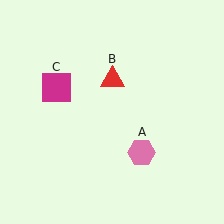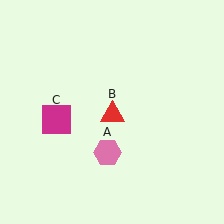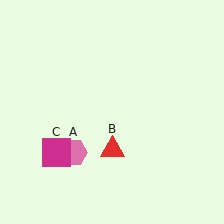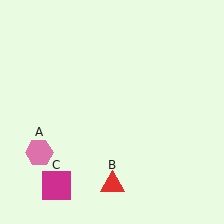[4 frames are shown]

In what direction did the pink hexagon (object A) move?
The pink hexagon (object A) moved left.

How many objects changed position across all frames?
3 objects changed position: pink hexagon (object A), red triangle (object B), magenta square (object C).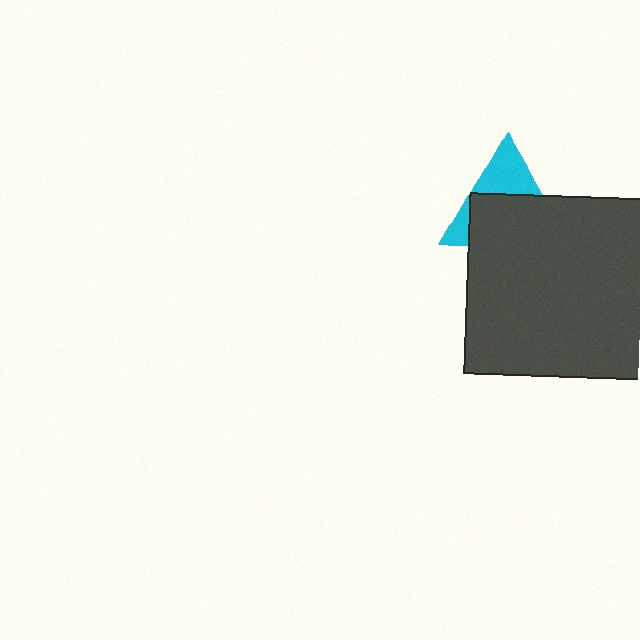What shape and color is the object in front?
The object in front is a dark gray square.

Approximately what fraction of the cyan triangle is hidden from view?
Roughly 60% of the cyan triangle is hidden behind the dark gray square.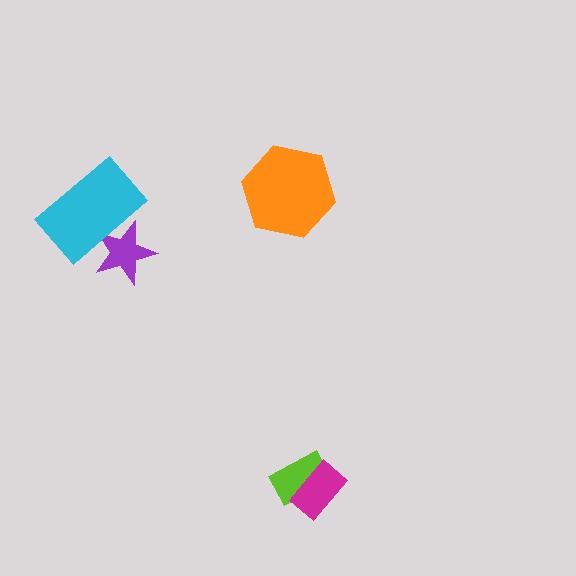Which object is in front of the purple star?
The cyan rectangle is in front of the purple star.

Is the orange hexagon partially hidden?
No, no other shape covers it.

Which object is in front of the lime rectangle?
The magenta rectangle is in front of the lime rectangle.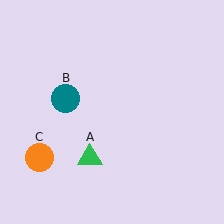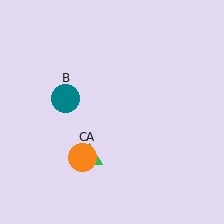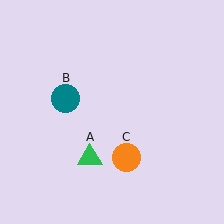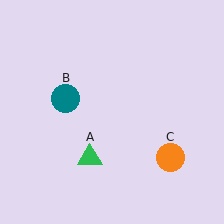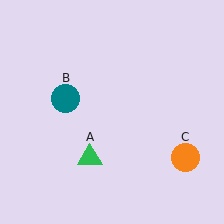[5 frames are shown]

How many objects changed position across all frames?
1 object changed position: orange circle (object C).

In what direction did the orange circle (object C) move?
The orange circle (object C) moved right.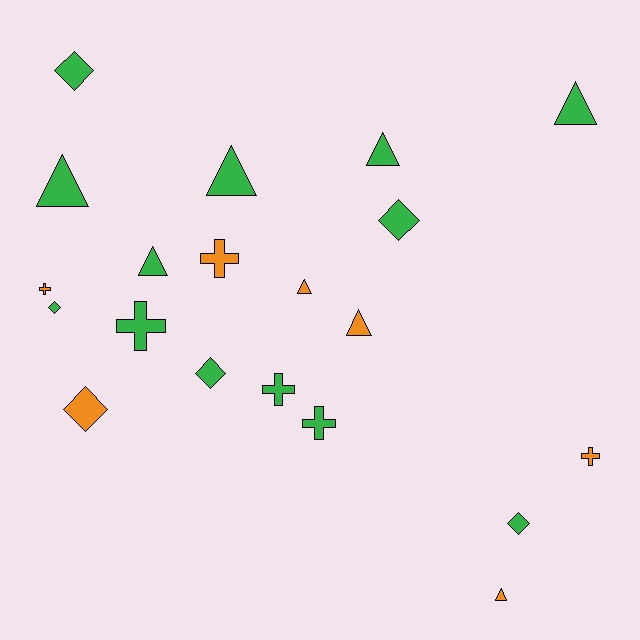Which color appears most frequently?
Green, with 13 objects.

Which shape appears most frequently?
Triangle, with 8 objects.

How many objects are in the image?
There are 20 objects.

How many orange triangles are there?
There are 3 orange triangles.